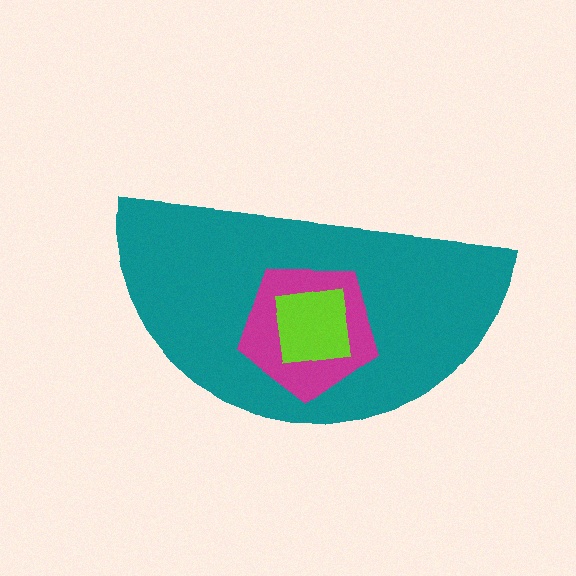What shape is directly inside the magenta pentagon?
The lime square.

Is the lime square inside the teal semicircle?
Yes.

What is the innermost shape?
The lime square.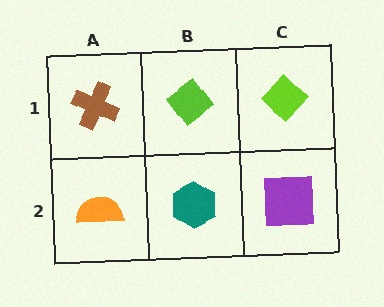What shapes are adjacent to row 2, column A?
A brown cross (row 1, column A), a teal hexagon (row 2, column B).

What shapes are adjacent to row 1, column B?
A teal hexagon (row 2, column B), a brown cross (row 1, column A), a lime diamond (row 1, column C).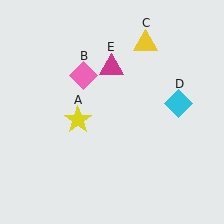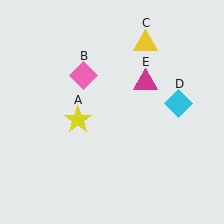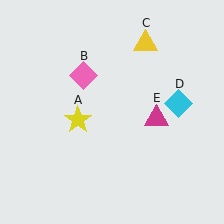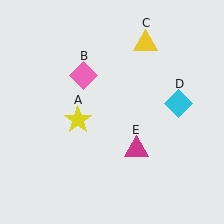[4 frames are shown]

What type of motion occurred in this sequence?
The magenta triangle (object E) rotated clockwise around the center of the scene.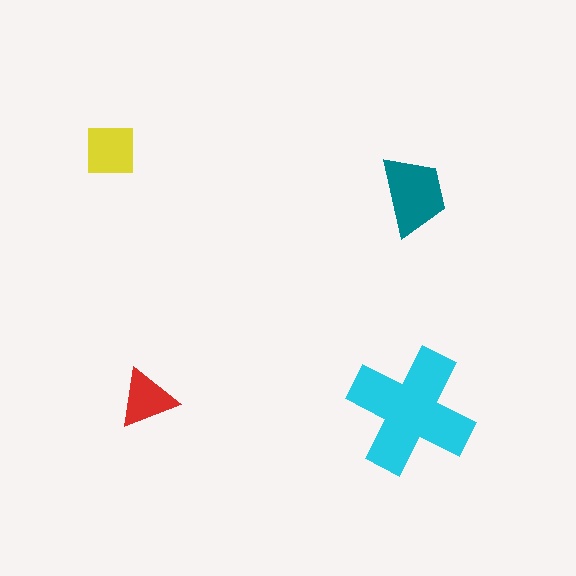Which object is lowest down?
The cyan cross is bottommost.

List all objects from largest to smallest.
The cyan cross, the teal trapezoid, the yellow square, the red triangle.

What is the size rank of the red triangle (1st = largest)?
4th.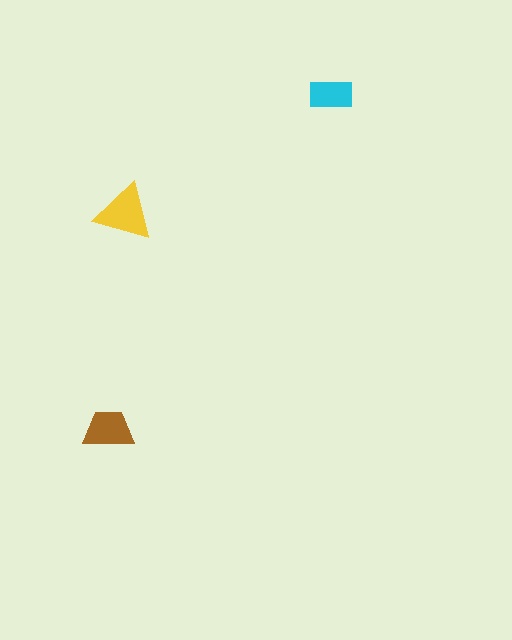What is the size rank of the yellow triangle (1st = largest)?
1st.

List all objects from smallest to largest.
The cyan rectangle, the brown trapezoid, the yellow triangle.